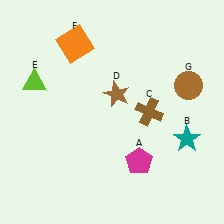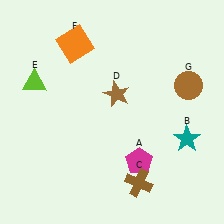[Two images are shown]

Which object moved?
The brown cross (C) moved down.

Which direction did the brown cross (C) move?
The brown cross (C) moved down.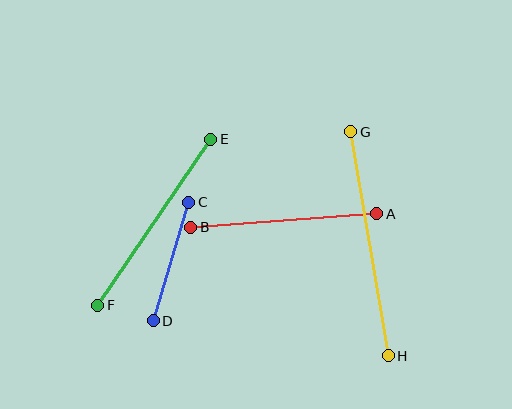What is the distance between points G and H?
The distance is approximately 227 pixels.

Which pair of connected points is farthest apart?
Points G and H are farthest apart.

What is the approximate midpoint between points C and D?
The midpoint is at approximately (171, 261) pixels.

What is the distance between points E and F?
The distance is approximately 201 pixels.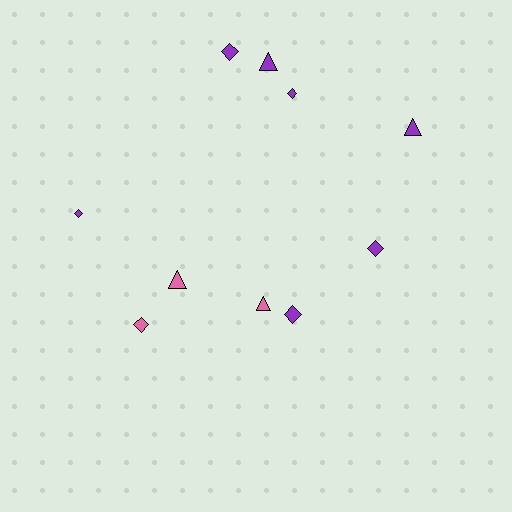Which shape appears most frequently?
Diamond, with 6 objects.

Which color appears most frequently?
Purple, with 7 objects.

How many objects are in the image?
There are 10 objects.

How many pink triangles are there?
There are 2 pink triangles.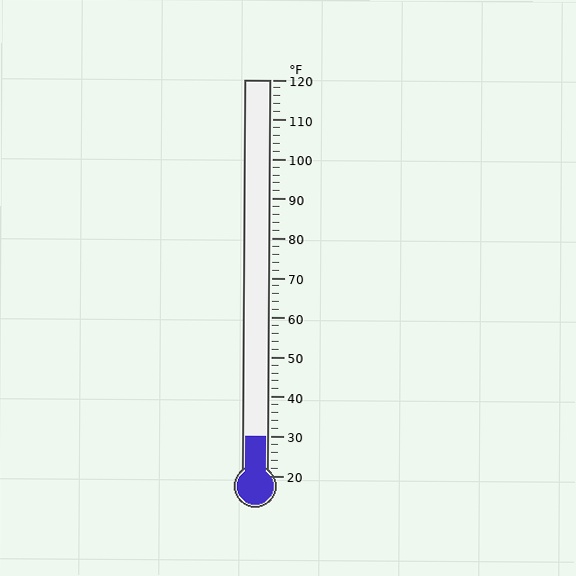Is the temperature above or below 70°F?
The temperature is below 70°F.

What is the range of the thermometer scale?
The thermometer scale ranges from 20°F to 120°F.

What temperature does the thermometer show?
The thermometer shows approximately 30°F.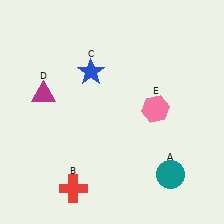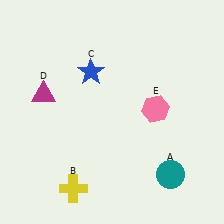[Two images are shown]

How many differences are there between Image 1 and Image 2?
There is 1 difference between the two images.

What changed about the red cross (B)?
In Image 1, B is red. In Image 2, it changed to yellow.